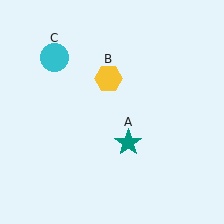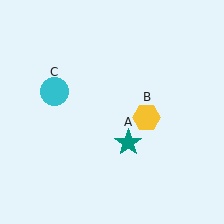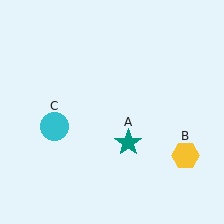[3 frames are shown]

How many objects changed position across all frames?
2 objects changed position: yellow hexagon (object B), cyan circle (object C).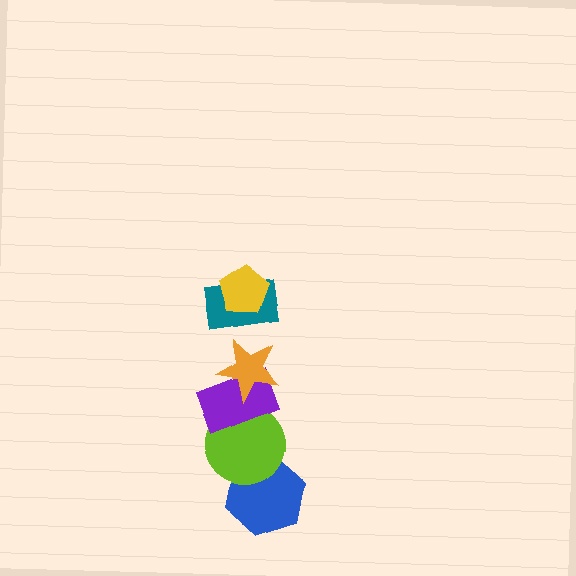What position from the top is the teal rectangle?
The teal rectangle is 2nd from the top.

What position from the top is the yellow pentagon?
The yellow pentagon is 1st from the top.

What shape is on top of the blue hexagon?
The lime circle is on top of the blue hexagon.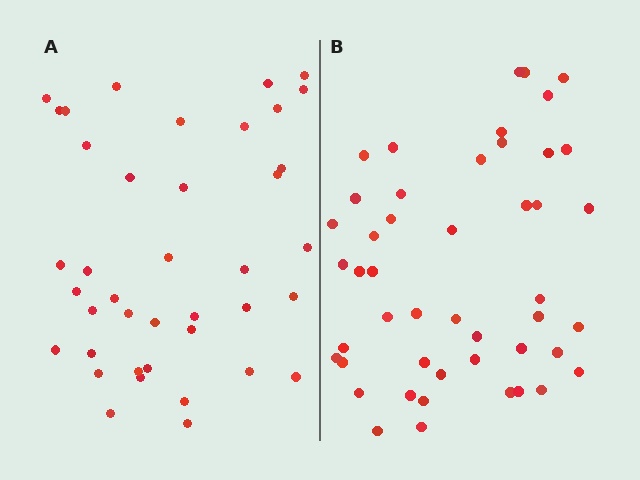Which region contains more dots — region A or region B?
Region B (the right region) has more dots.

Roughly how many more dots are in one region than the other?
Region B has roughly 8 or so more dots than region A.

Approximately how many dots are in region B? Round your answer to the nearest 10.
About 50 dots. (The exact count is 47, which rounds to 50.)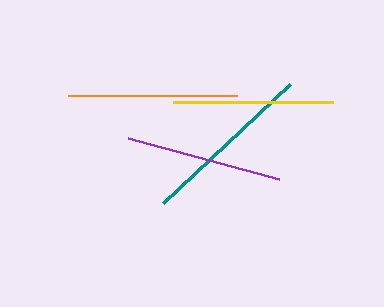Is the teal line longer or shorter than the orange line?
The teal line is longer than the orange line.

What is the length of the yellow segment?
The yellow segment is approximately 160 pixels long.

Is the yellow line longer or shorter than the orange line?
The orange line is longer than the yellow line.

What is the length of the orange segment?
The orange segment is approximately 169 pixels long.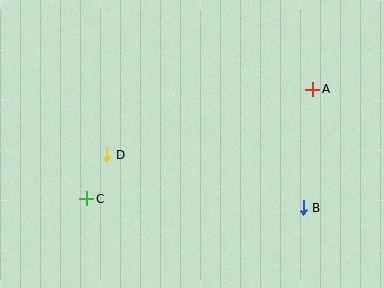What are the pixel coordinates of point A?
Point A is at (313, 89).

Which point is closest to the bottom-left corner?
Point C is closest to the bottom-left corner.